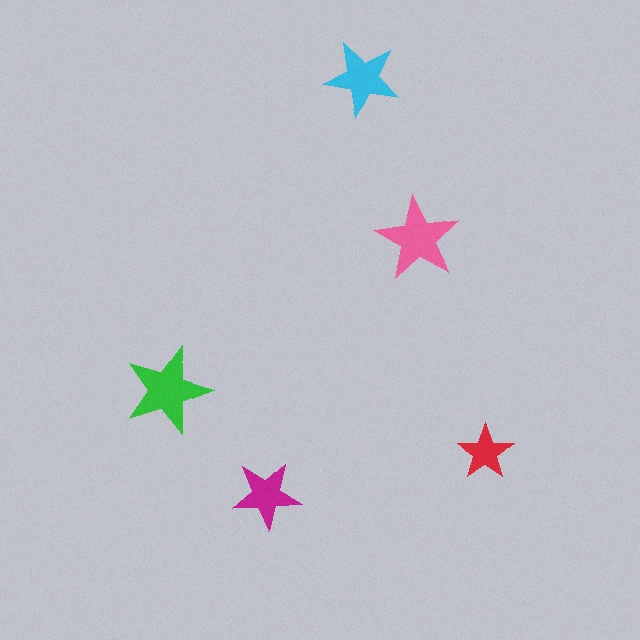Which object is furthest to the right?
The red star is rightmost.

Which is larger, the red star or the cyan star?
The cyan one.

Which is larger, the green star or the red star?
The green one.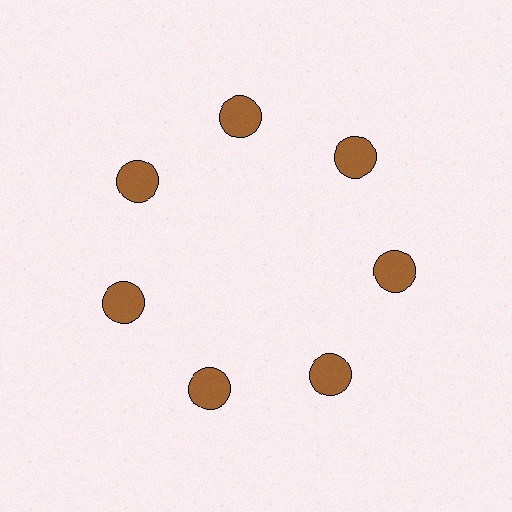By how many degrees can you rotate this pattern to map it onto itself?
The pattern maps onto itself every 51 degrees of rotation.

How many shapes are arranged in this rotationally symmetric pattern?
There are 7 shapes, arranged in 7 groups of 1.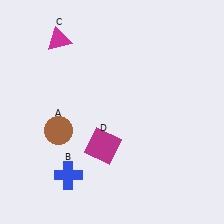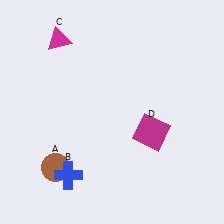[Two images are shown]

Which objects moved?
The objects that moved are: the brown circle (A), the magenta square (D).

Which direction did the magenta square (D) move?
The magenta square (D) moved right.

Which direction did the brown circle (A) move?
The brown circle (A) moved down.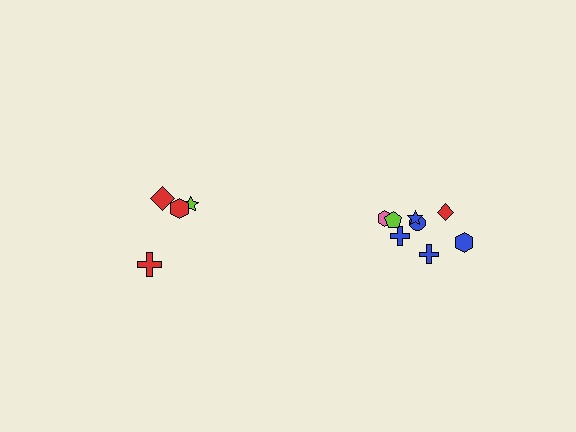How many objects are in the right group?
There are 8 objects.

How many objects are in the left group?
There are 4 objects.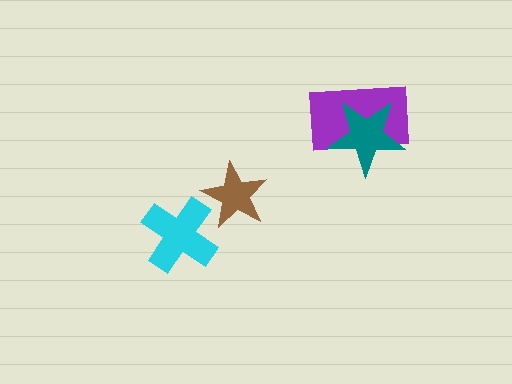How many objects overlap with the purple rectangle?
1 object overlaps with the purple rectangle.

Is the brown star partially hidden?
No, no other shape covers it.